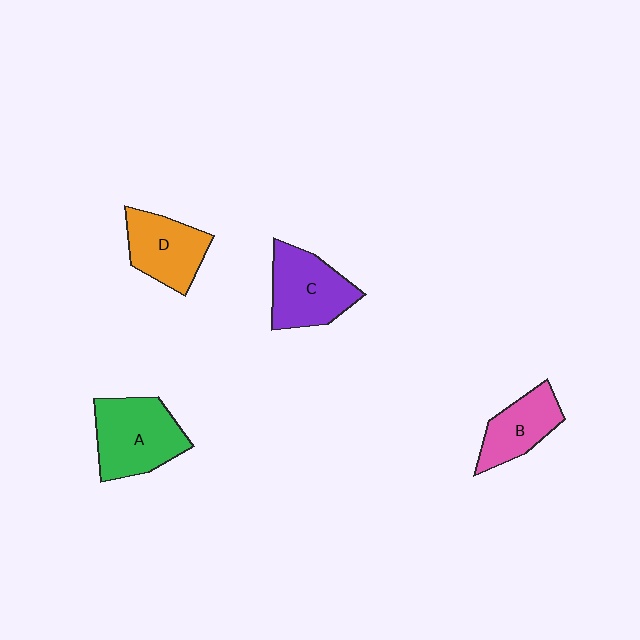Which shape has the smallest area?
Shape B (pink).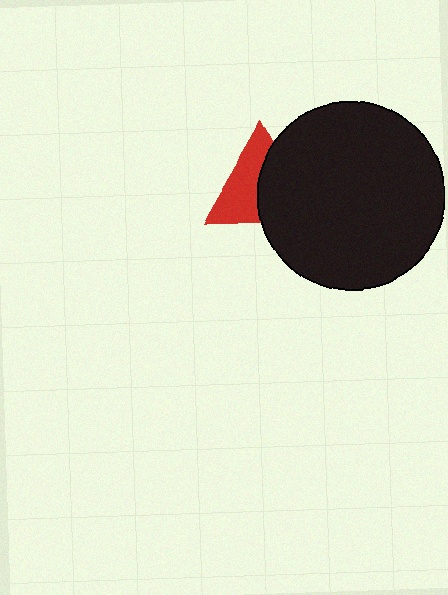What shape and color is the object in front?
The object in front is a black circle.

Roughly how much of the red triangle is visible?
About half of it is visible (roughly 52%).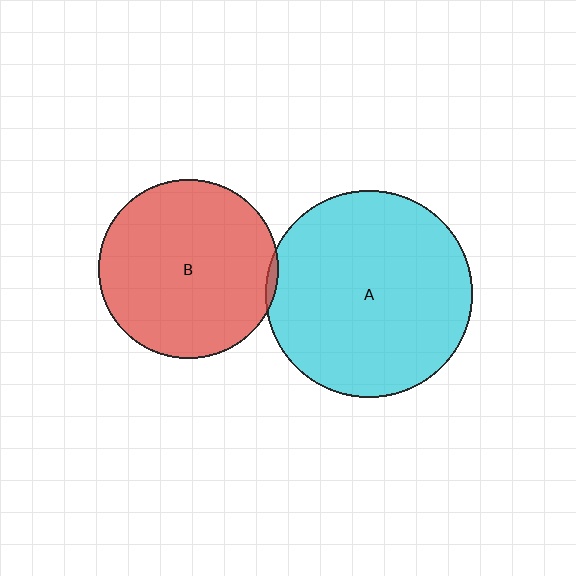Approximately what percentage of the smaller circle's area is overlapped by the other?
Approximately 5%.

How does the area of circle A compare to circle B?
Approximately 1.3 times.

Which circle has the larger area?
Circle A (cyan).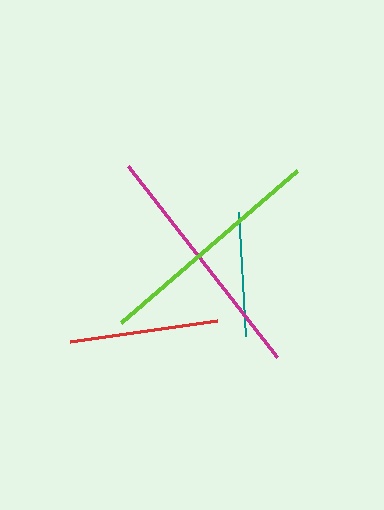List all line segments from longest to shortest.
From longest to shortest: magenta, lime, red, teal.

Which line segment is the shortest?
The teal line is the shortest at approximately 125 pixels.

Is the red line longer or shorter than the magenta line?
The magenta line is longer than the red line.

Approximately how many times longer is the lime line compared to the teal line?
The lime line is approximately 1.9 times the length of the teal line.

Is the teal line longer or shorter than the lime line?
The lime line is longer than the teal line.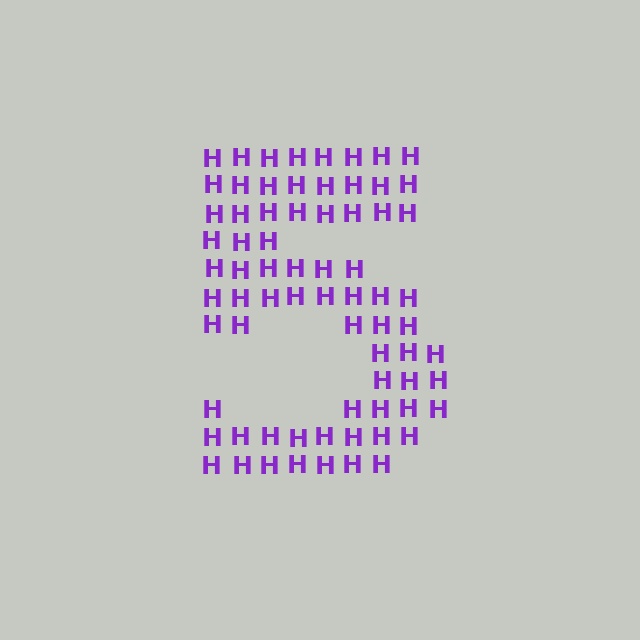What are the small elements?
The small elements are letter H's.